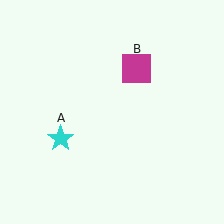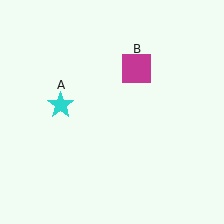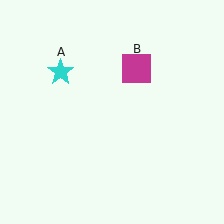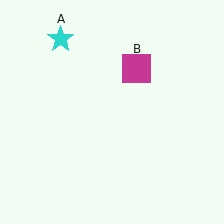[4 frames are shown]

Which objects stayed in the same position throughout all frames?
Magenta square (object B) remained stationary.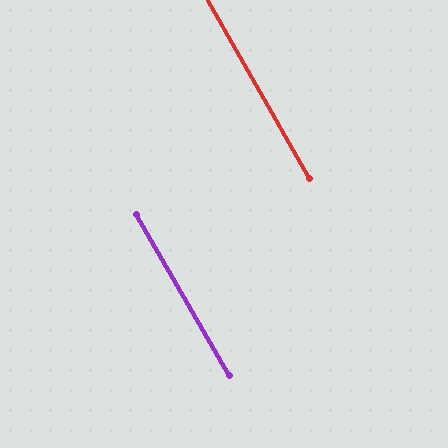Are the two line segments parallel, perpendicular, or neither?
Parallel — their directions differ by only 0.7°.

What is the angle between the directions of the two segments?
Approximately 1 degree.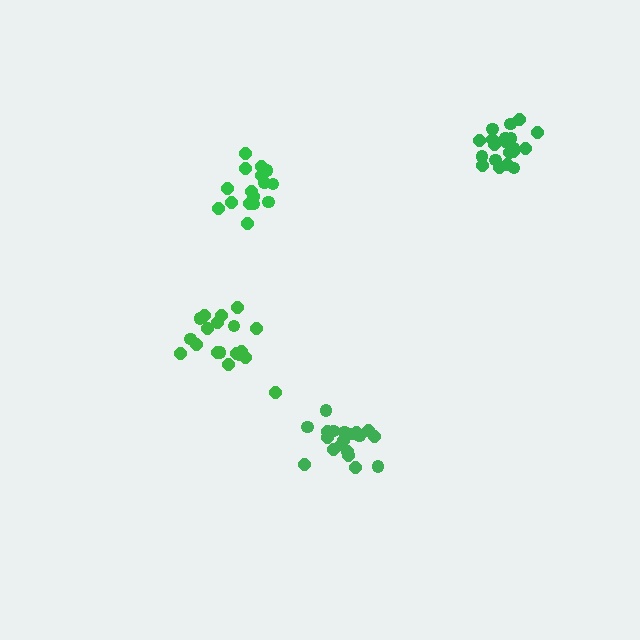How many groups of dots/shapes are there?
There are 4 groups.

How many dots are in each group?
Group 1: 19 dots, Group 2: 16 dots, Group 3: 19 dots, Group 4: 20 dots (74 total).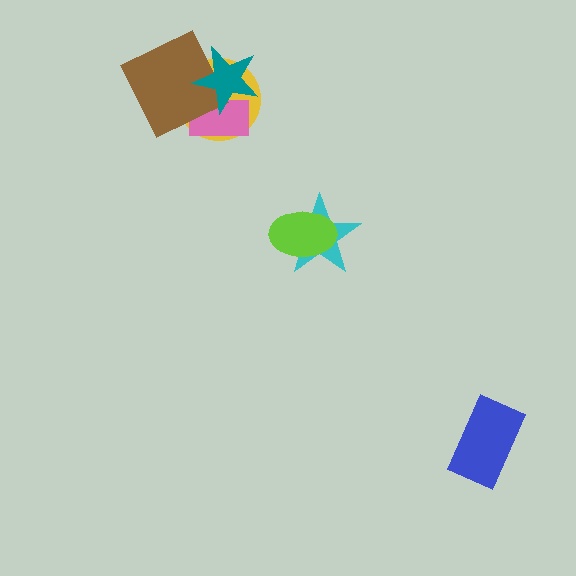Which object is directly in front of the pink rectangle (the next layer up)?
The brown square is directly in front of the pink rectangle.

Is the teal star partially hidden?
No, no other shape covers it.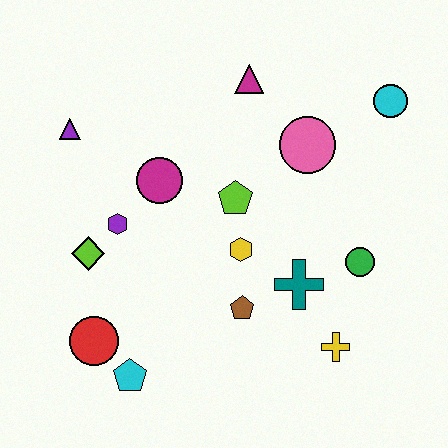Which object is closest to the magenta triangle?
The pink circle is closest to the magenta triangle.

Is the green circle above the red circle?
Yes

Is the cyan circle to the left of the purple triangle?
No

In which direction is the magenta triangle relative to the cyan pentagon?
The magenta triangle is above the cyan pentagon.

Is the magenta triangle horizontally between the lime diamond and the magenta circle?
No